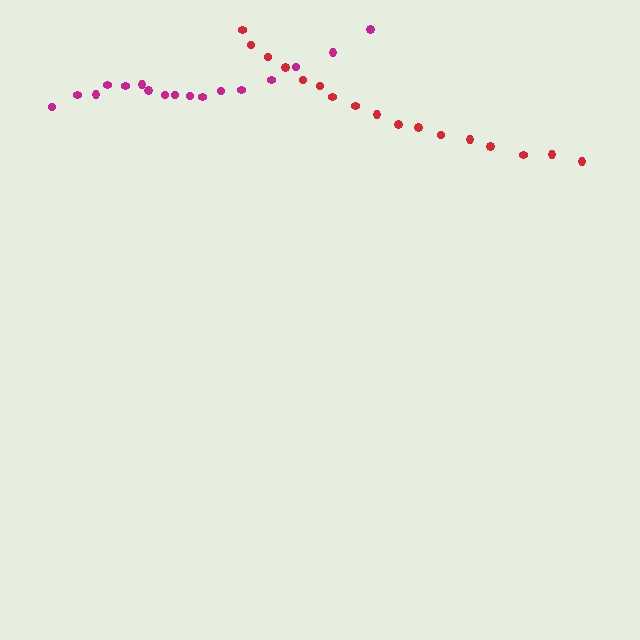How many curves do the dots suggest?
There are 2 distinct paths.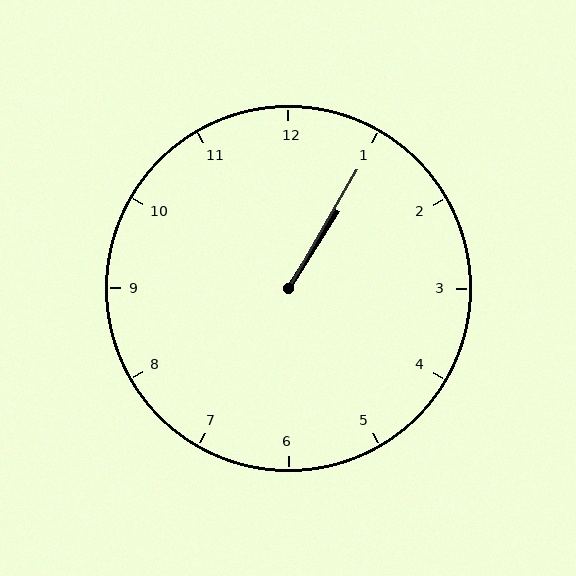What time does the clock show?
1:05.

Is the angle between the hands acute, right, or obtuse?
It is acute.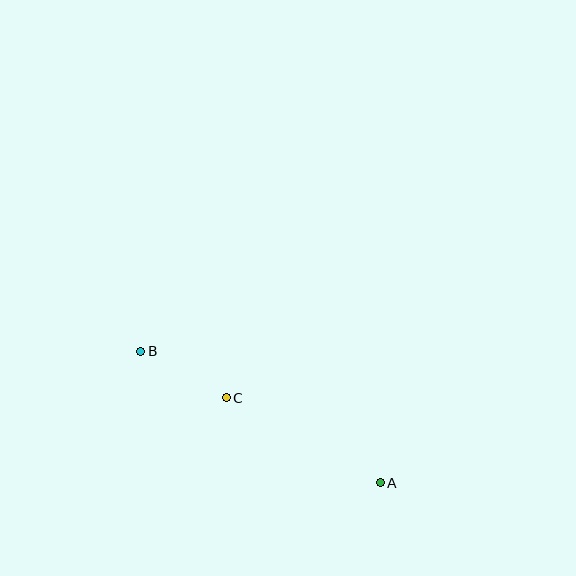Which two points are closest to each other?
Points B and C are closest to each other.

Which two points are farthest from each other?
Points A and B are farthest from each other.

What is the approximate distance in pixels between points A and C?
The distance between A and C is approximately 175 pixels.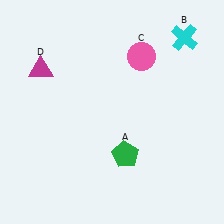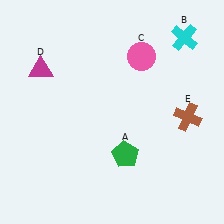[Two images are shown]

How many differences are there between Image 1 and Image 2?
There is 1 difference between the two images.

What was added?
A brown cross (E) was added in Image 2.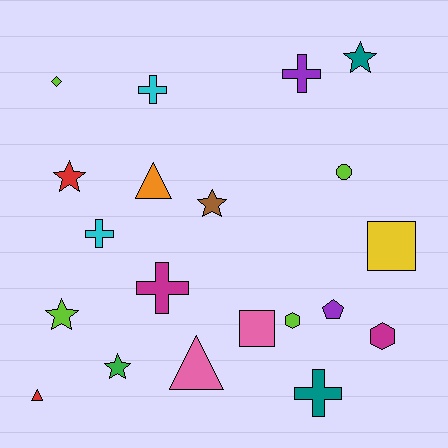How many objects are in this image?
There are 20 objects.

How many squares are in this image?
There are 2 squares.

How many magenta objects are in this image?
There are 2 magenta objects.